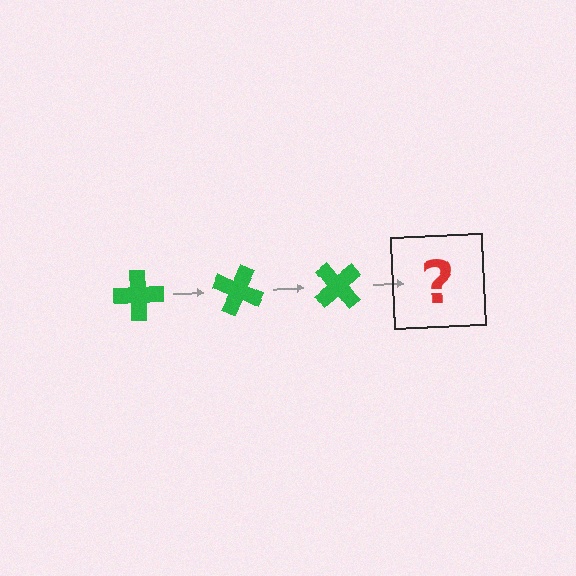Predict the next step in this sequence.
The next step is a green cross rotated 75 degrees.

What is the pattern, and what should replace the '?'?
The pattern is that the cross rotates 25 degrees each step. The '?' should be a green cross rotated 75 degrees.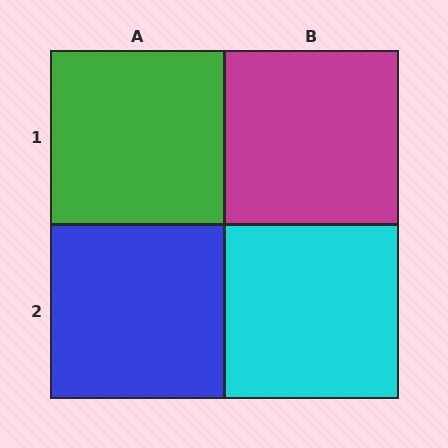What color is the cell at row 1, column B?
Magenta.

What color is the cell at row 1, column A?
Green.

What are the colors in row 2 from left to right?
Blue, cyan.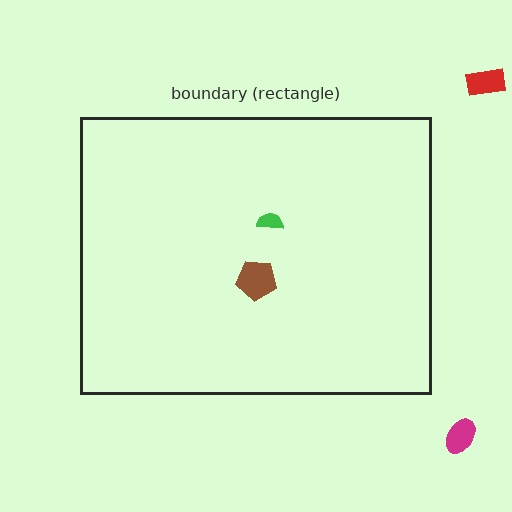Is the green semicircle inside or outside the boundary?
Inside.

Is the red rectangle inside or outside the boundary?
Outside.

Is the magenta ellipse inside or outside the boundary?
Outside.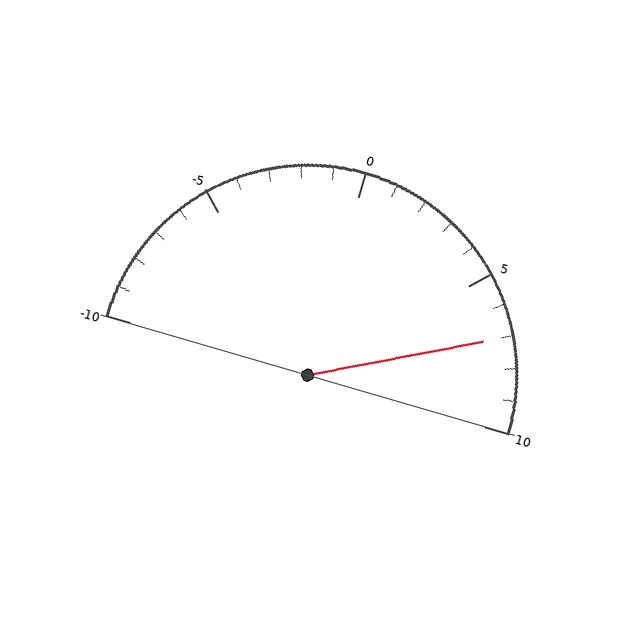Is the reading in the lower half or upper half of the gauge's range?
The reading is in the upper half of the range (-10 to 10).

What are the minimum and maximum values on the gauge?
The gauge ranges from -10 to 10.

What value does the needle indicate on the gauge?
The needle indicates approximately 7.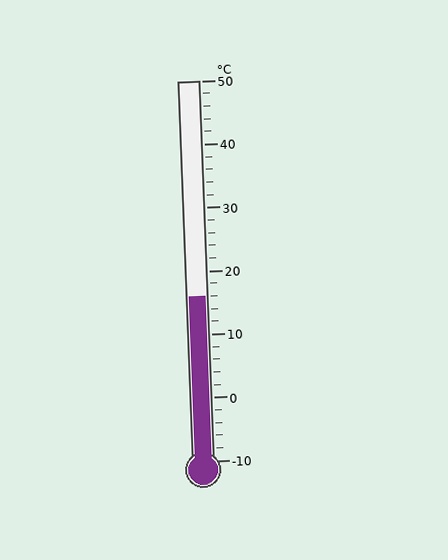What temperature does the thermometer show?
The thermometer shows approximately 16°C.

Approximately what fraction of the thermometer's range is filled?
The thermometer is filled to approximately 45% of its range.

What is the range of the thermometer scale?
The thermometer scale ranges from -10°C to 50°C.